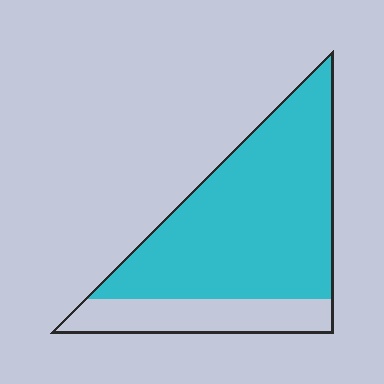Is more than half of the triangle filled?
Yes.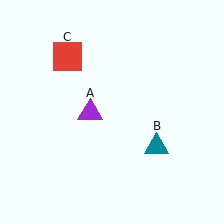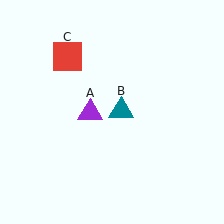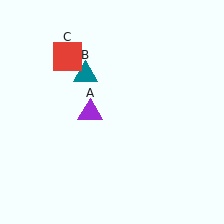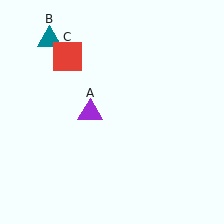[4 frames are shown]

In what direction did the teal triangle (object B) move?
The teal triangle (object B) moved up and to the left.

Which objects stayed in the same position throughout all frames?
Purple triangle (object A) and red square (object C) remained stationary.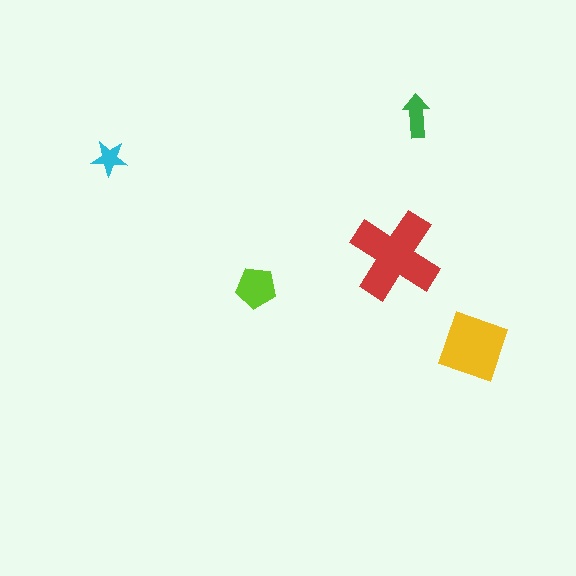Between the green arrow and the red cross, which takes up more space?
The red cross.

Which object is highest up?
The green arrow is topmost.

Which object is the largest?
The red cross.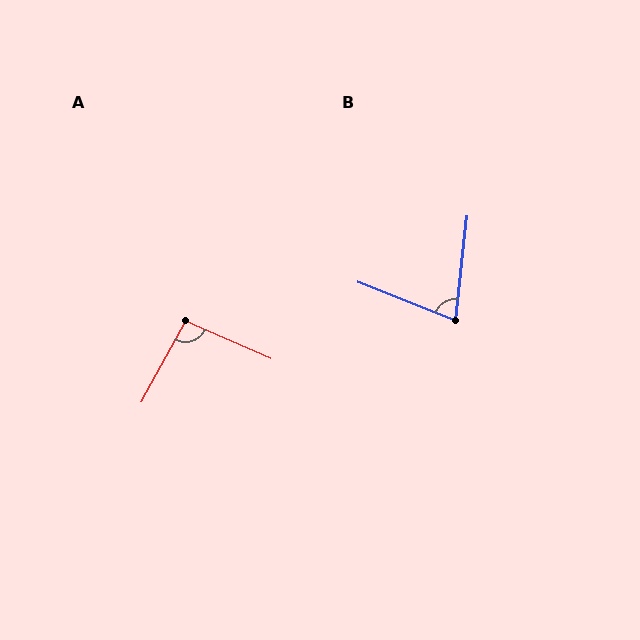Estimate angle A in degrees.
Approximately 95 degrees.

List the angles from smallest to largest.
B (75°), A (95°).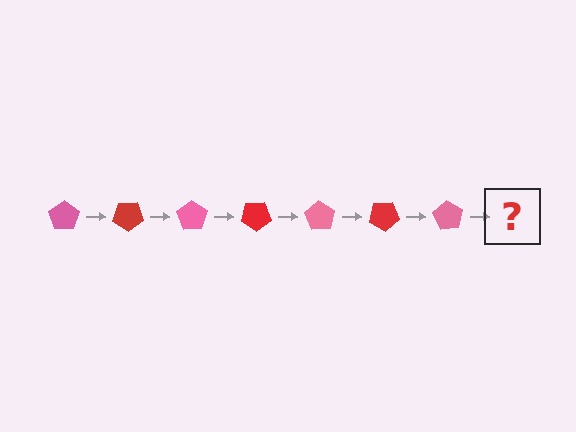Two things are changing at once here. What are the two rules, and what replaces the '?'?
The two rules are that it rotates 35 degrees each step and the color cycles through pink and red. The '?' should be a red pentagon, rotated 245 degrees from the start.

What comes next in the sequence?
The next element should be a red pentagon, rotated 245 degrees from the start.